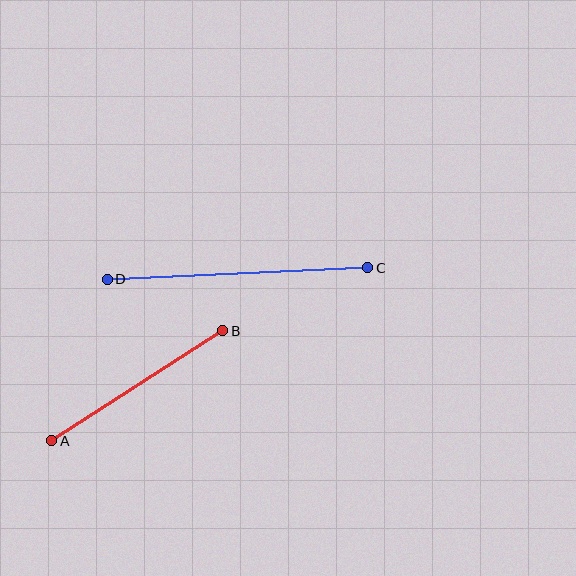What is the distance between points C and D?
The distance is approximately 261 pixels.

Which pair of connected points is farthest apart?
Points C and D are farthest apart.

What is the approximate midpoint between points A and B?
The midpoint is at approximately (137, 386) pixels.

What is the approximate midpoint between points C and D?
The midpoint is at approximately (237, 273) pixels.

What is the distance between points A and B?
The distance is approximately 203 pixels.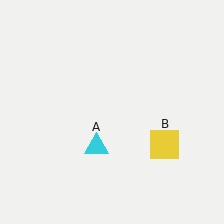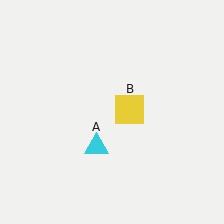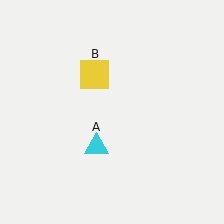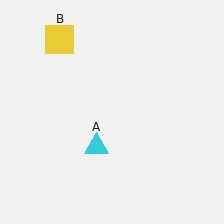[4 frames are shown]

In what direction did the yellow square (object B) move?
The yellow square (object B) moved up and to the left.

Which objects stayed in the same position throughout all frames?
Cyan triangle (object A) remained stationary.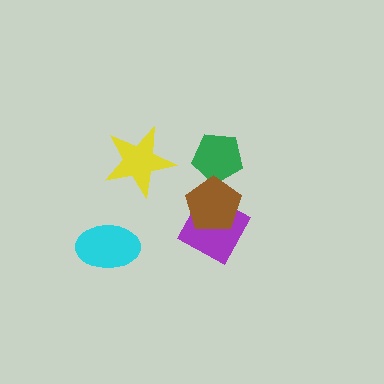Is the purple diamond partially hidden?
Yes, it is partially covered by another shape.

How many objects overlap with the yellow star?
0 objects overlap with the yellow star.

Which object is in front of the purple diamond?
The brown pentagon is in front of the purple diamond.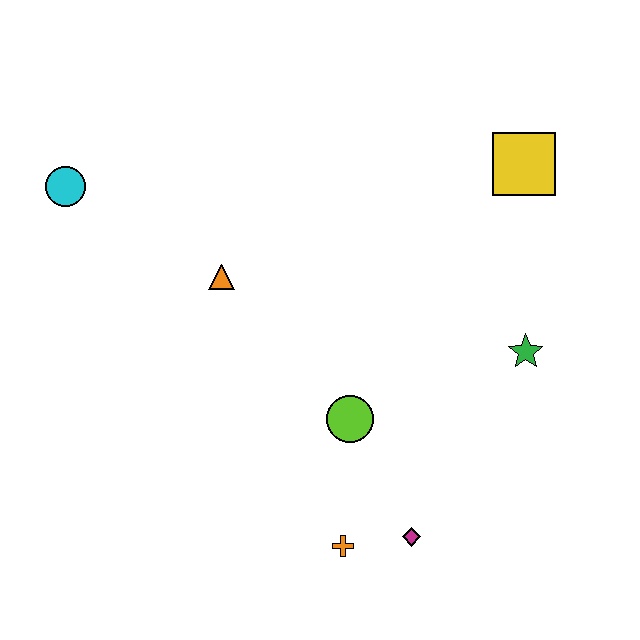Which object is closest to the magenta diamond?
The orange cross is closest to the magenta diamond.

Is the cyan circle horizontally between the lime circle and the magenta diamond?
No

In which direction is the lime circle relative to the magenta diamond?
The lime circle is above the magenta diamond.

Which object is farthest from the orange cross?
The cyan circle is farthest from the orange cross.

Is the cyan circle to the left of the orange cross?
Yes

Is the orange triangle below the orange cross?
No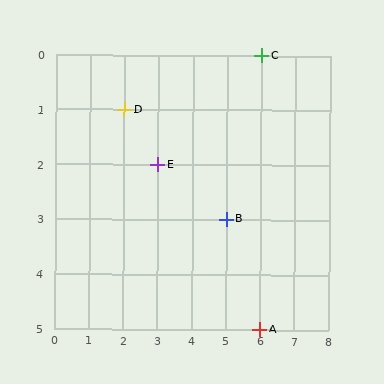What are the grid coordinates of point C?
Point C is at grid coordinates (6, 0).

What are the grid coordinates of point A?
Point A is at grid coordinates (6, 5).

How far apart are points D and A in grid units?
Points D and A are 4 columns and 4 rows apart (about 5.7 grid units diagonally).